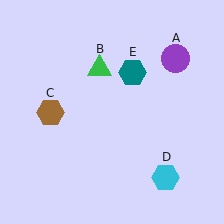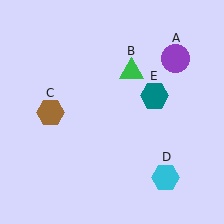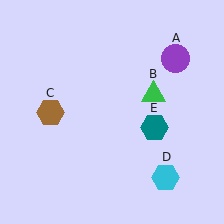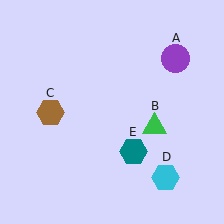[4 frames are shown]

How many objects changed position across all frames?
2 objects changed position: green triangle (object B), teal hexagon (object E).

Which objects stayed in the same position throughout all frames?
Purple circle (object A) and brown hexagon (object C) and cyan hexagon (object D) remained stationary.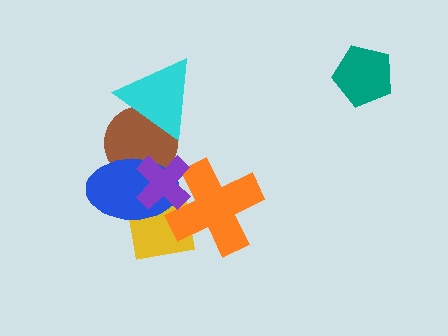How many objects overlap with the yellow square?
3 objects overlap with the yellow square.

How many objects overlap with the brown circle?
3 objects overlap with the brown circle.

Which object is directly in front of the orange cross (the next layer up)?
The blue ellipse is directly in front of the orange cross.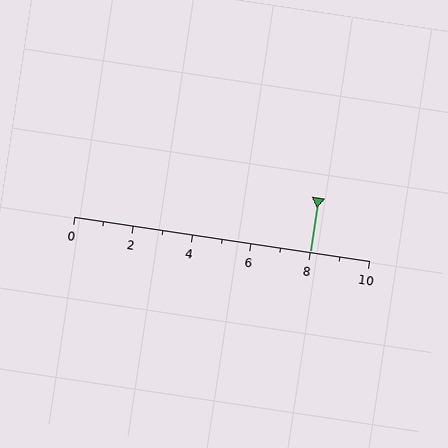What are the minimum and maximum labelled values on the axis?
The axis runs from 0 to 10.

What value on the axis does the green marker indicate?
The marker indicates approximately 8.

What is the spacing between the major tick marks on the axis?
The major ticks are spaced 2 apart.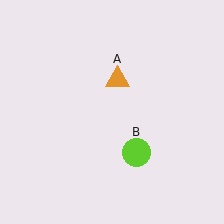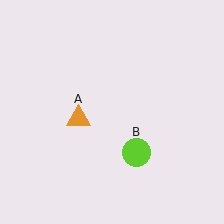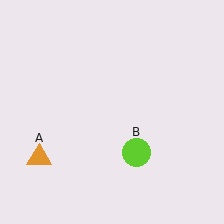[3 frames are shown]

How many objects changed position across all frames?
1 object changed position: orange triangle (object A).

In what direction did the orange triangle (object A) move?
The orange triangle (object A) moved down and to the left.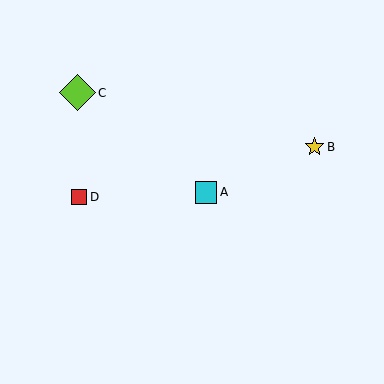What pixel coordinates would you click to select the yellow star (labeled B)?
Click at (315, 147) to select the yellow star B.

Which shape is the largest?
The lime diamond (labeled C) is the largest.